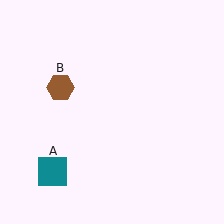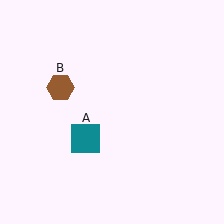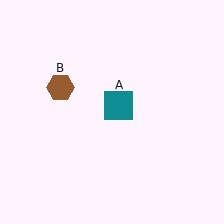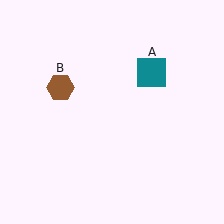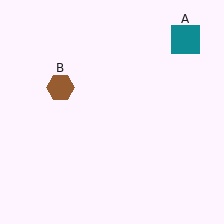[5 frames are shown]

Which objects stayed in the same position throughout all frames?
Brown hexagon (object B) remained stationary.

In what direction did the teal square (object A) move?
The teal square (object A) moved up and to the right.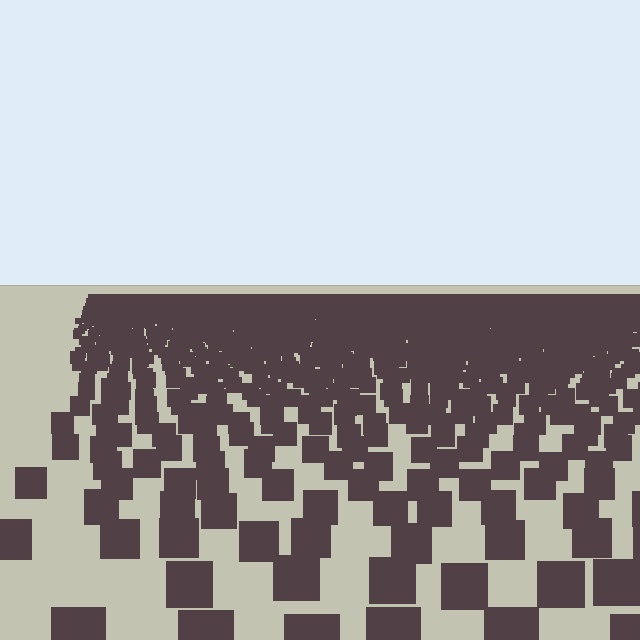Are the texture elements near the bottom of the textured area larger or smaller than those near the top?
Larger. Near the bottom, elements are closer to the viewer and appear at a bigger on-screen size.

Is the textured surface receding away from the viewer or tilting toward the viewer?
The surface is receding away from the viewer. Texture elements get smaller and denser toward the top.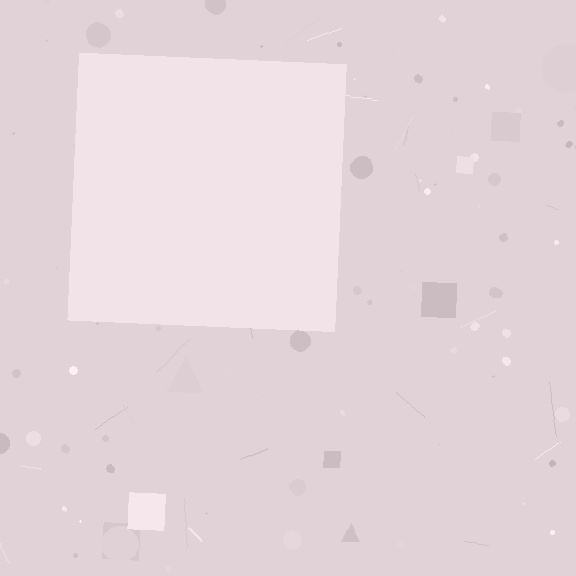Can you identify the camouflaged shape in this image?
The camouflaged shape is a square.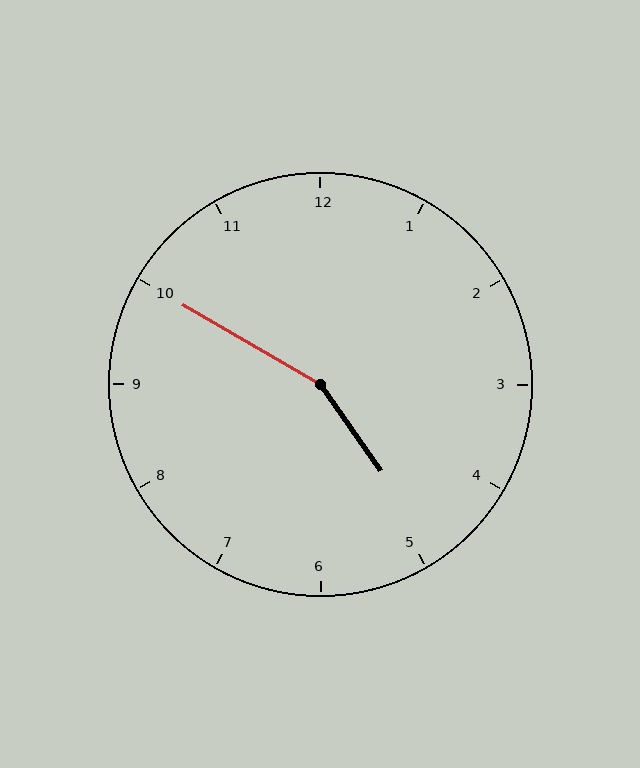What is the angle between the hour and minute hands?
Approximately 155 degrees.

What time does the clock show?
4:50.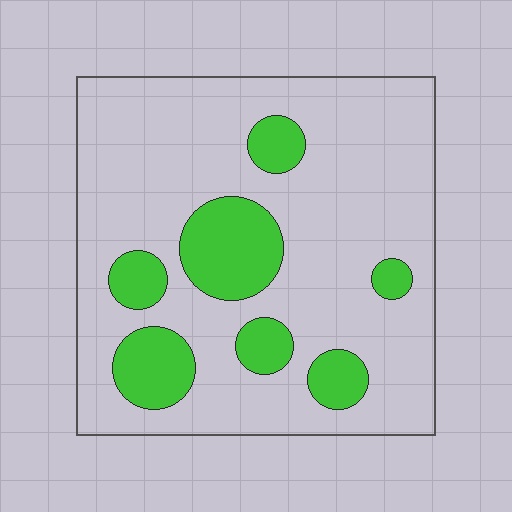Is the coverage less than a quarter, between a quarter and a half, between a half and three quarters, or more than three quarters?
Less than a quarter.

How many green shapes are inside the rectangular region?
7.